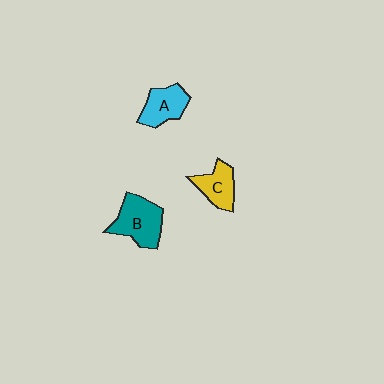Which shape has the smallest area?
Shape C (yellow).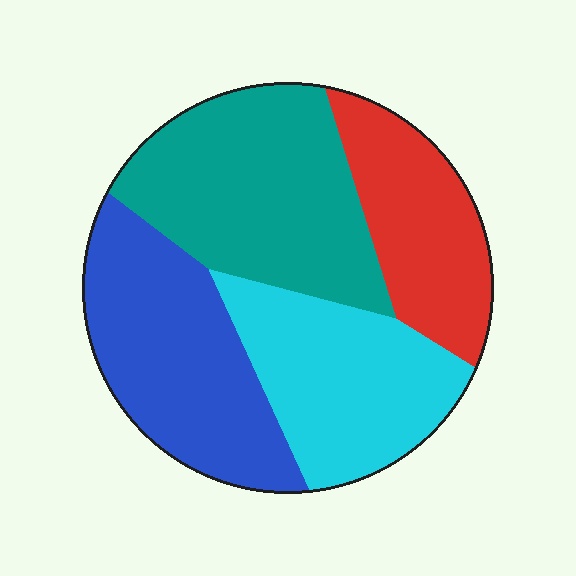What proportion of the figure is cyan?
Cyan covers about 25% of the figure.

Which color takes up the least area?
Red, at roughly 20%.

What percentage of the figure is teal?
Teal covers roughly 30% of the figure.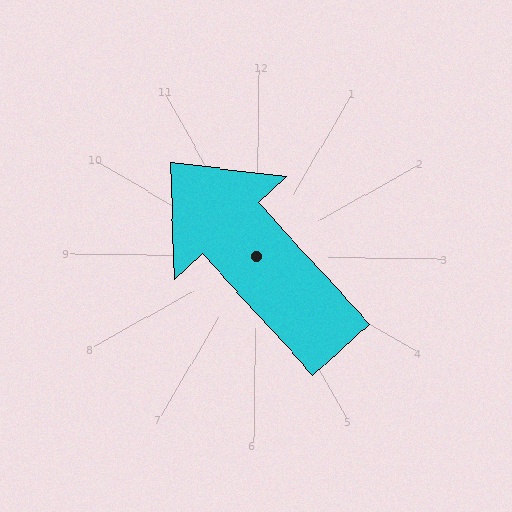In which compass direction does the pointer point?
Northwest.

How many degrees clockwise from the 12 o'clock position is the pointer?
Approximately 317 degrees.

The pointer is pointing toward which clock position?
Roughly 11 o'clock.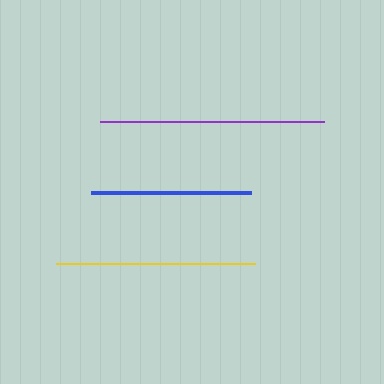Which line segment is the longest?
The purple line is the longest at approximately 224 pixels.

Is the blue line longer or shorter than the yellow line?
The yellow line is longer than the blue line.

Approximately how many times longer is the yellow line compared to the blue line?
The yellow line is approximately 1.2 times the length of the blue line.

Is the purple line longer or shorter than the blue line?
The purple line is longer than the blue line.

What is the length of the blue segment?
The blue segment is approximately 160 pixels long.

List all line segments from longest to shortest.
From longest to shortest: purple, yellow, blue.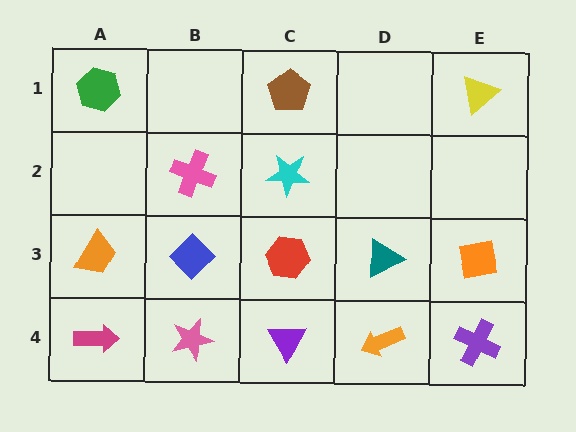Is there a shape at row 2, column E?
No, that cell is empty.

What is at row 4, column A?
A magenta arrow.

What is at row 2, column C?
A cyan star.